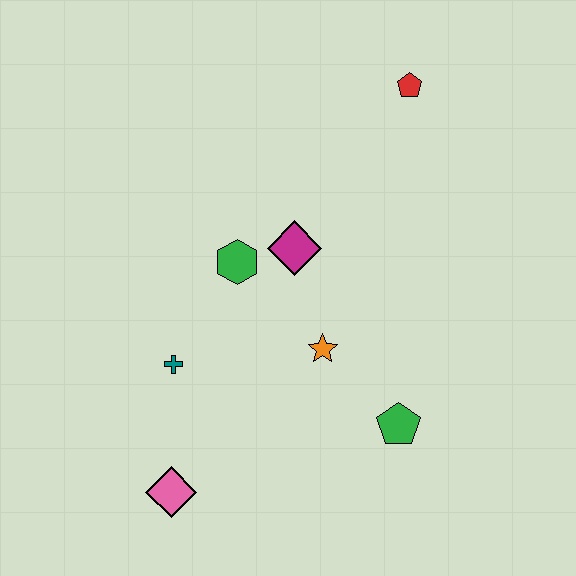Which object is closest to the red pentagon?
The magenta diamond is closest to the red pentagon.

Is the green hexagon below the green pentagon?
No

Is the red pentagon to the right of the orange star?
Yes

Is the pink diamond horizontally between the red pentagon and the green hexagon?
No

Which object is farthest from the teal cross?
The red pentagon is farthest from the teal cross.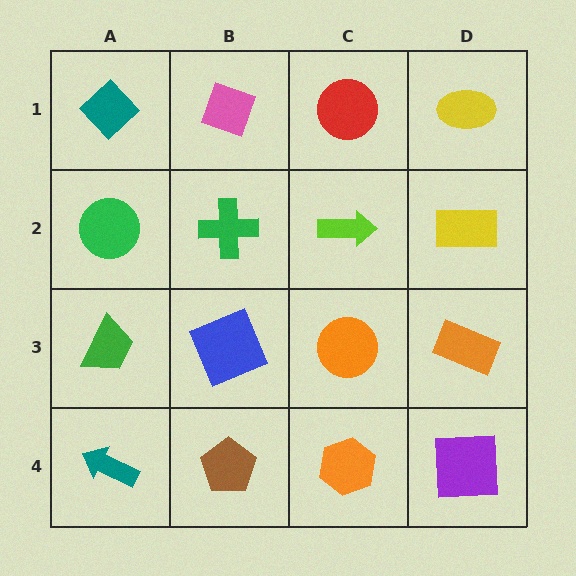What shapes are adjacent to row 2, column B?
A pink diamond (row 1, column B), a blue square (row 3, column B), a green circle (row 2, column A), a lime arrow (row 2, column C).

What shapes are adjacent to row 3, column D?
A yellow rectangle (row 2, column D), a purple square (row 4, column D), an orange circle (row 3, column C).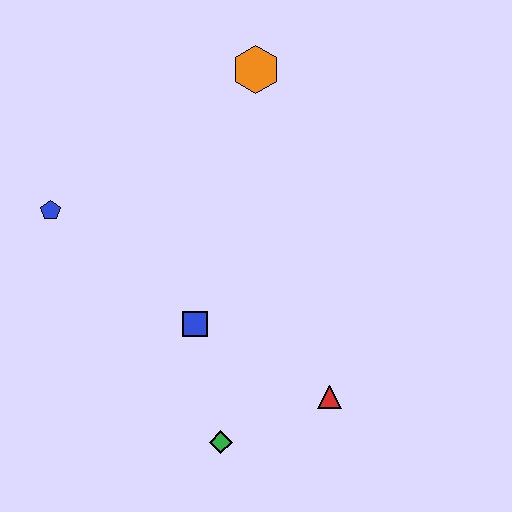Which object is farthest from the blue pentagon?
The red triangle is farthest from the blue pentagon.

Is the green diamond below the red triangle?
Yes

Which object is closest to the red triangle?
The green diamond is closest to the red triangle.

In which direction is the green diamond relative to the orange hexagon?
The green diamond is below the orange hexagon.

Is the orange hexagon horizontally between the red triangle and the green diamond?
Yes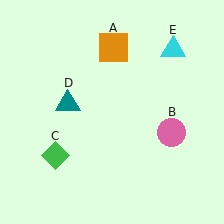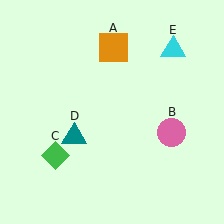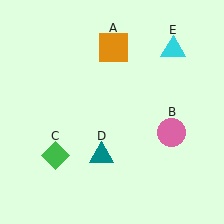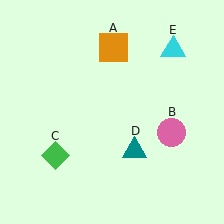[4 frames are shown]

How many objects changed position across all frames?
1 object changed position: teal triangle (object D).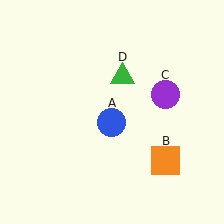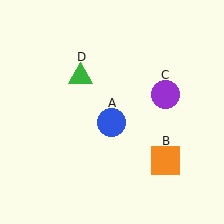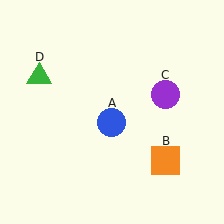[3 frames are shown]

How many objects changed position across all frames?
1 object changed position: green triangle (object D).